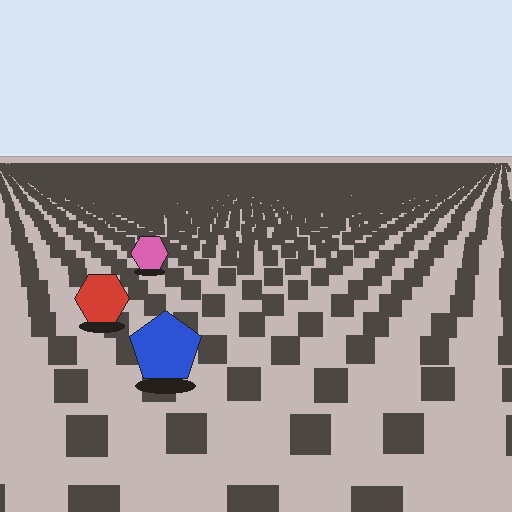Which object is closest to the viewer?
The blue pentagon is closest. The texture marks near it are larger and more spread out.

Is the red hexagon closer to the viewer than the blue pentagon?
No. The blue pentagon is closer — you can tell from the texture gradient: the ground texture is coarser near it.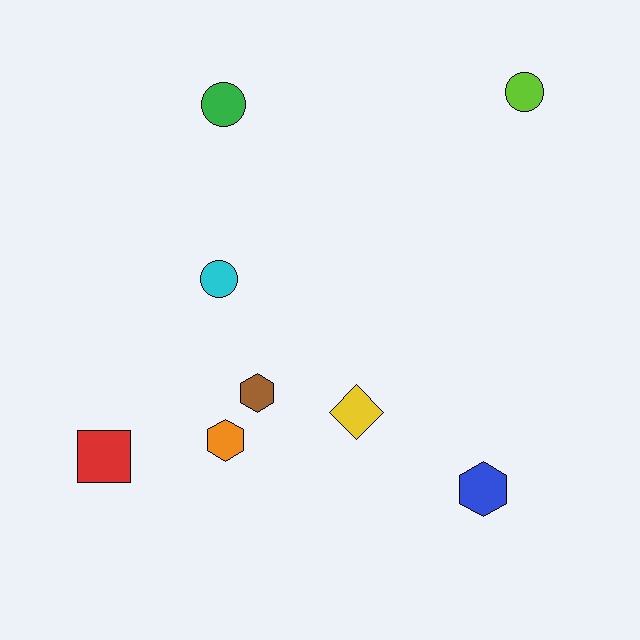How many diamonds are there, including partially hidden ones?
There is 1 diamond.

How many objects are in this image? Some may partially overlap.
There are 8 objects.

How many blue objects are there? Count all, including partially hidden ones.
There is 1 blue object.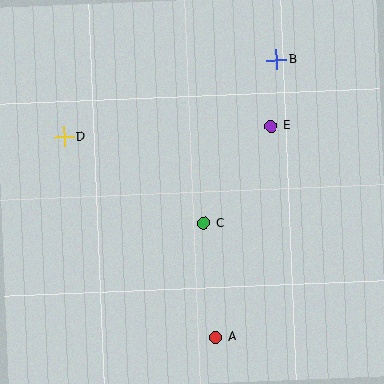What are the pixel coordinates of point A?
Point A is at (216, 337).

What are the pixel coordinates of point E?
Point E is at (271, 126).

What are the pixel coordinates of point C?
Point C is at (204, 223).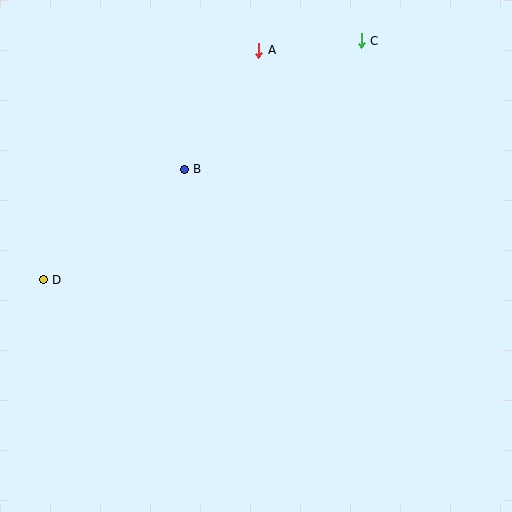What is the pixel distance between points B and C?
The distance between B and C is 219 pixels.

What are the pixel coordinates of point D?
Point D is at (43, 280).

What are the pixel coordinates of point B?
Point B is at (184, 169).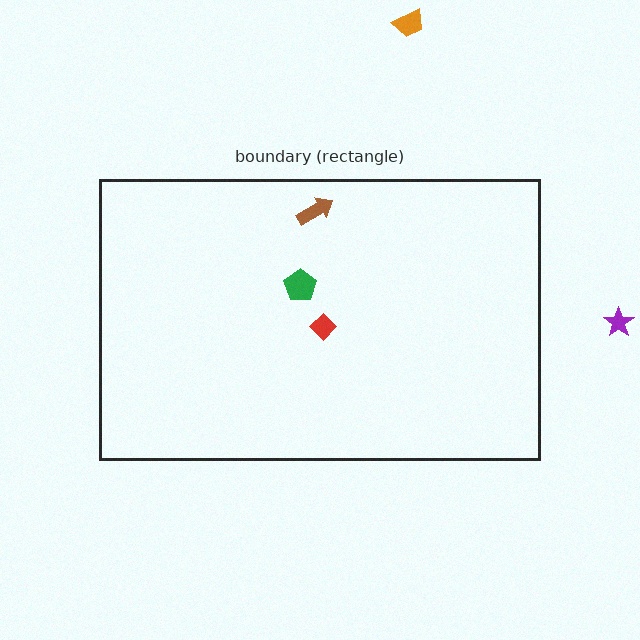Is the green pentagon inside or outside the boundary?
Inside.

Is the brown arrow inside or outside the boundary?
Inside.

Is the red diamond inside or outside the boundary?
Inside.